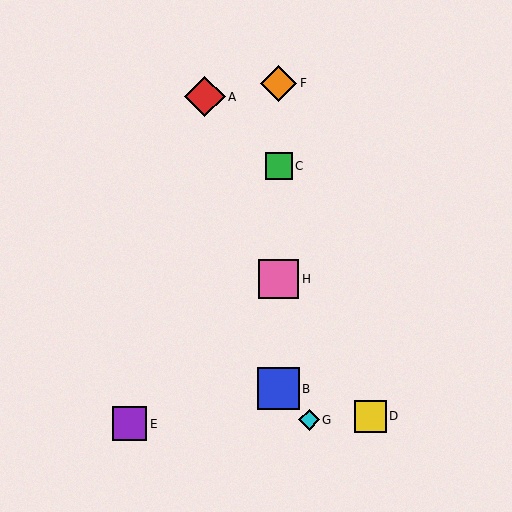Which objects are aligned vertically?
Objects B, C, F, H are aligned vertically.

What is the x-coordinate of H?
Object H is at x≈279.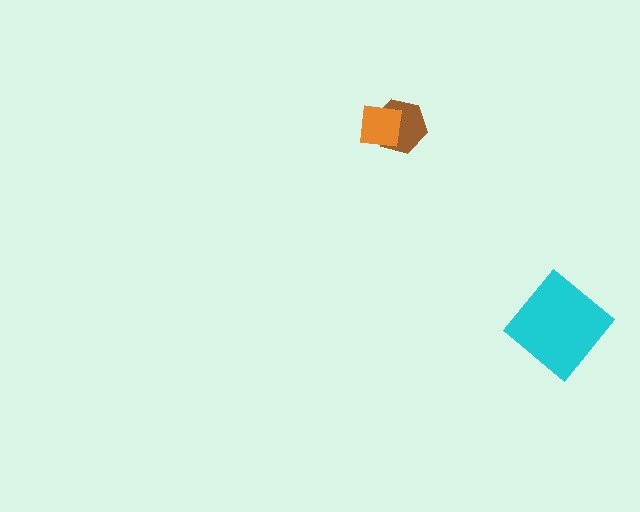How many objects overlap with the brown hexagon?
1 object overlaps with the brown hexagon.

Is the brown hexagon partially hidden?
Yes, it is partially covered by another shape.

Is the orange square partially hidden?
No, no other shape covers it.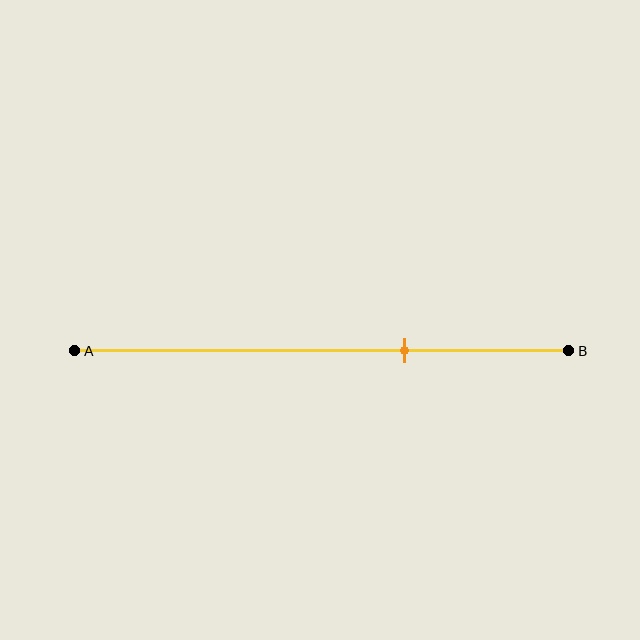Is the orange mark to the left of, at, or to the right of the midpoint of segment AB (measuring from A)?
The orange mark is to the right of the midpoint of segment AB.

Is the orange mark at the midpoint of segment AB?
No, the mark is at about 65% from A, not at the 50% midpoint.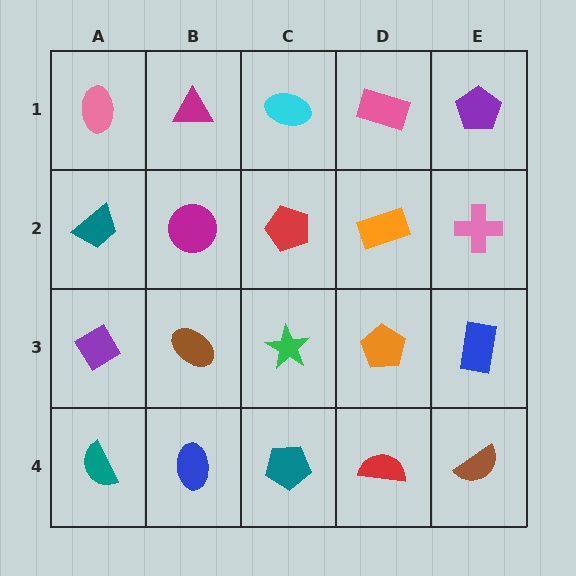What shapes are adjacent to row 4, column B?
A brown ellipse (row 3, column B), a teal semicircle (row 4, column A), a teal pentagon (row 4, column C).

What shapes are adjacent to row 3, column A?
A teal trapezoid (row 2, column A), a teal semicircle (row 4, column A), a brown ellipse (row 3, column B).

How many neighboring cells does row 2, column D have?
4.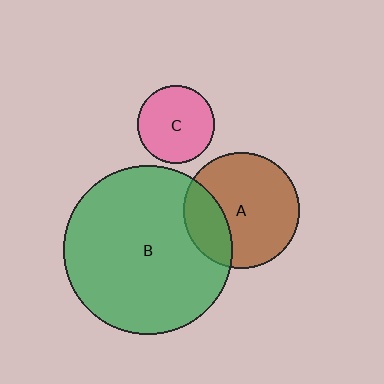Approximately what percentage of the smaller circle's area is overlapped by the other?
Approximately 25%.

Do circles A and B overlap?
Yes.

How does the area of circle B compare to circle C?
Approximately 4.8 times.